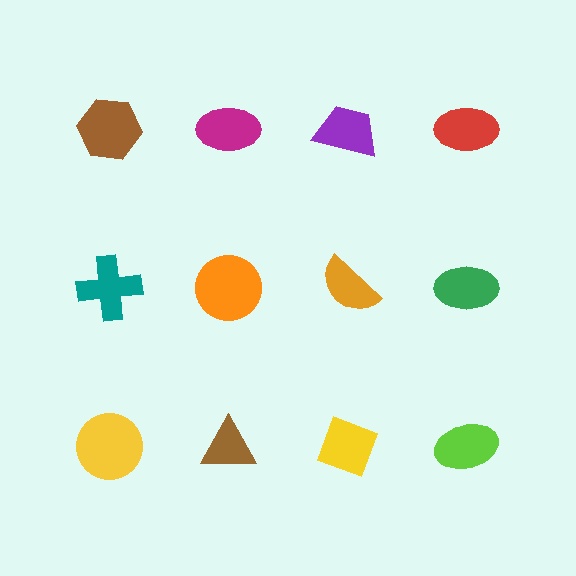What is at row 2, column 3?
An orange semicircle.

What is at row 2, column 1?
A teal cross.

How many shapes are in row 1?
4 shapes.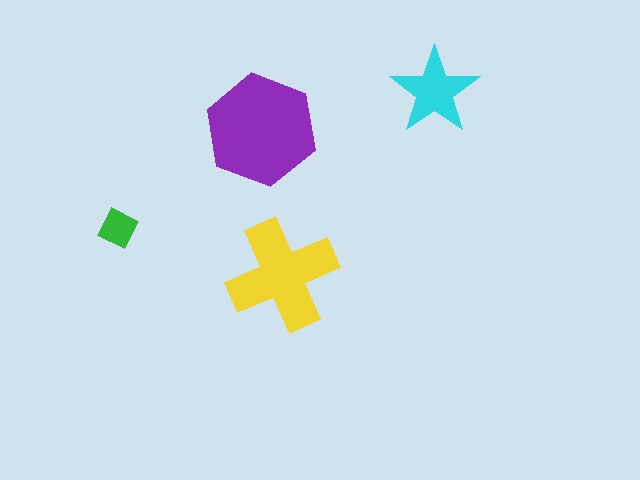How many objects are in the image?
There are 4 objects in the image.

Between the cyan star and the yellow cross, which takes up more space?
The yellow cross.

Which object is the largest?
The purple hexagon.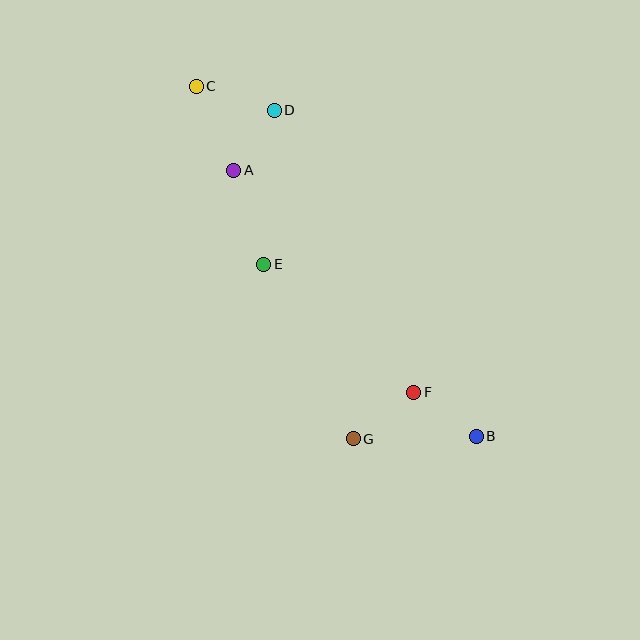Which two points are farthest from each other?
Points B and C are farthest from each other.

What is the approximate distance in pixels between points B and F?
The distance between B and F is approximately 76 pixels.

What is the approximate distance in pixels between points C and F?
The distance between C and F is approximately 375 pixels.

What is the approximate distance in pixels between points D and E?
The distance between D and E is approximately 155 pixels.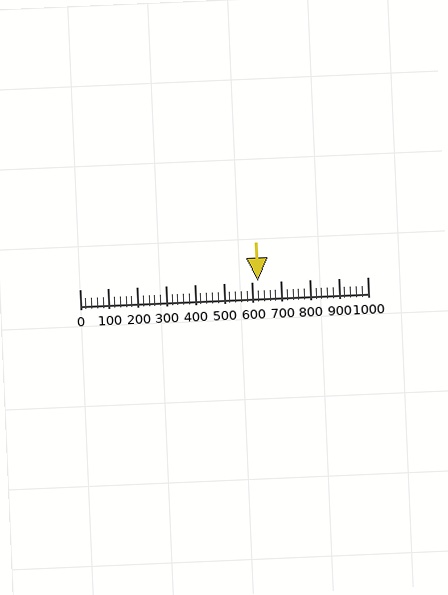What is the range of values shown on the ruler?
The ruler shows values from 0 to 1000.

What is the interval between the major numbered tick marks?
The major tick marks are spaced 100 units apart.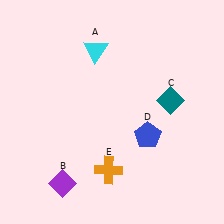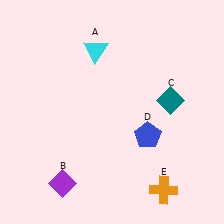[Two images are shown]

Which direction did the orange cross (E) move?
The orange cross (E) moved right.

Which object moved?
The orange cross (E) moved right.